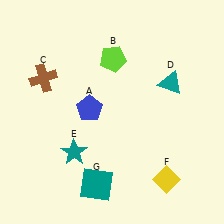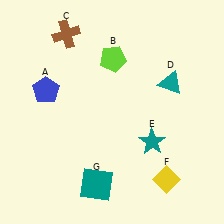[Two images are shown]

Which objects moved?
The objects that moved are: the blue pentagon (A), the brown cross (C), the teal star (E).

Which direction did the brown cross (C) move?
The brown cross (C) moved up.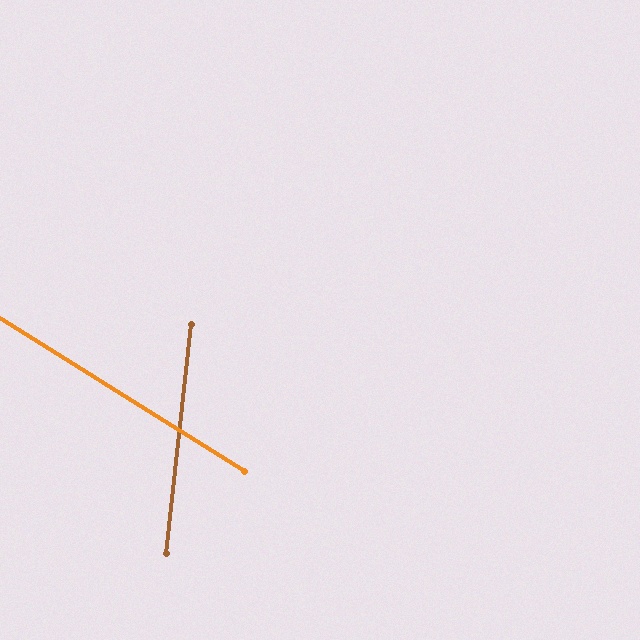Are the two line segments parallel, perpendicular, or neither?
Neither parallel nor perpendicular — they differ by about 64°.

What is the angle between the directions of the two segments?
Approximately 64 degrees.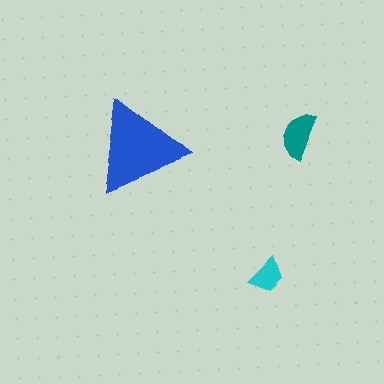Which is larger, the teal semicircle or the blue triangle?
The blue triangle.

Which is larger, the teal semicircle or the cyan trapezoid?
The teal semicircle.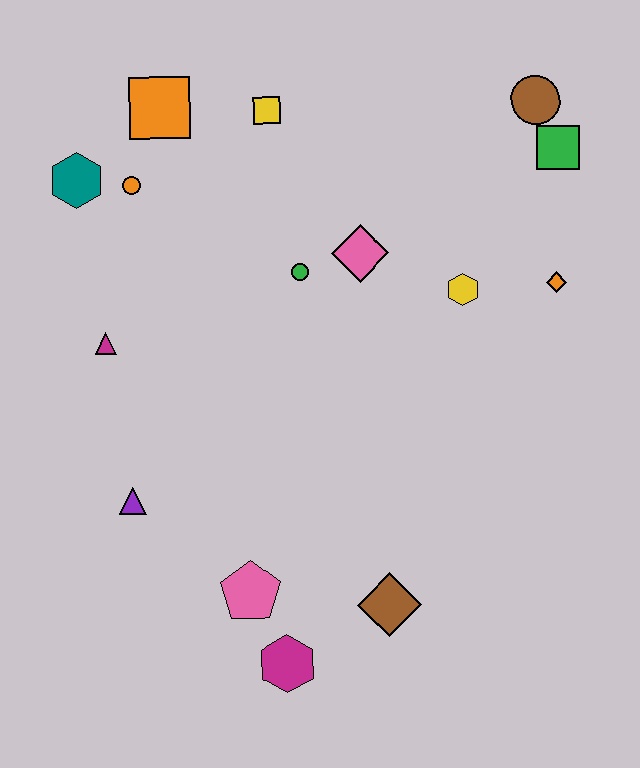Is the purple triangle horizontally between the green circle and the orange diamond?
No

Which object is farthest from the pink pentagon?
The brown circle is farthest from the pink pentagon.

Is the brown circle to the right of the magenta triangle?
Yes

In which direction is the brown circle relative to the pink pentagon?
The brown circle is above the pink pentagon.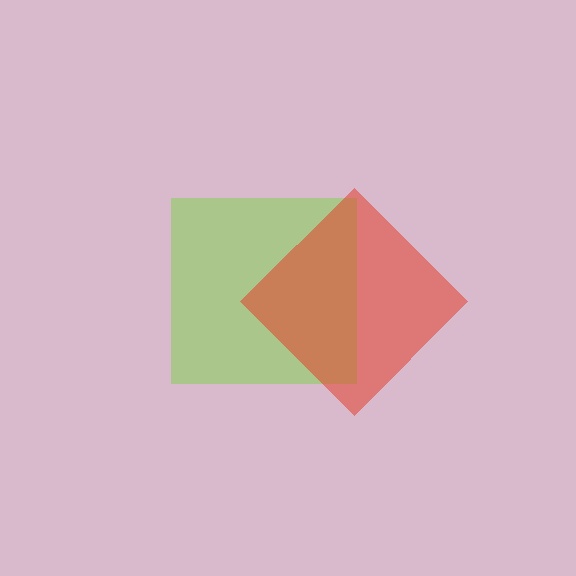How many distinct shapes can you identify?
There are 2 distinct shapes: a lime square, a red diamond.